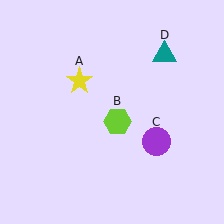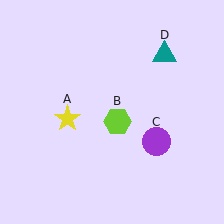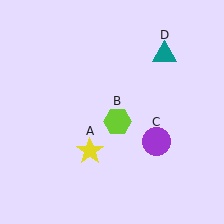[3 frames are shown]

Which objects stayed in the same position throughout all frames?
Lime hexagon (object B) and purple circle (object C) and teal triangle (object D) remained stationary.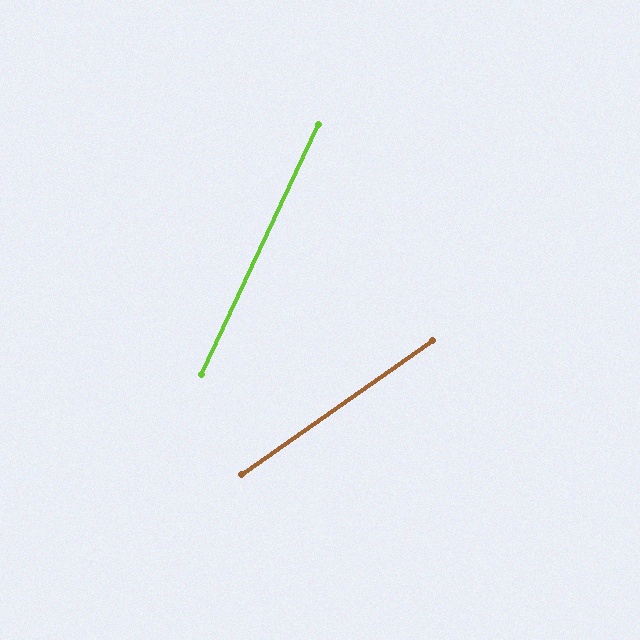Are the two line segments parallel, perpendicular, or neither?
Neither parallel nor perpendicular — they differ by about 30°.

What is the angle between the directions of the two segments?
Approximately 30 degrees.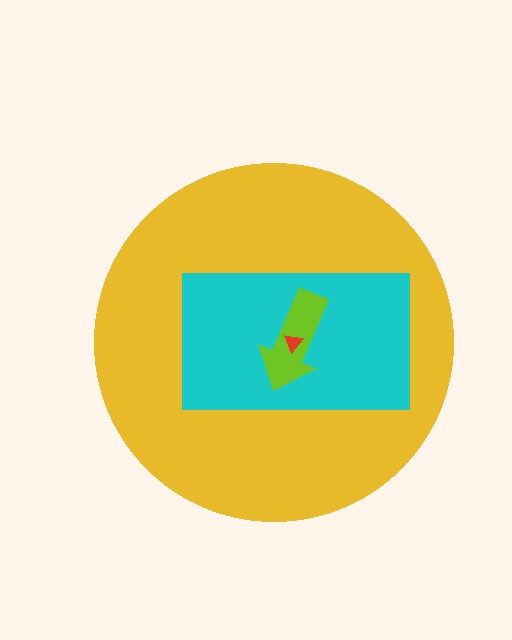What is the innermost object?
The red triangle.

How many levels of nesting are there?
4.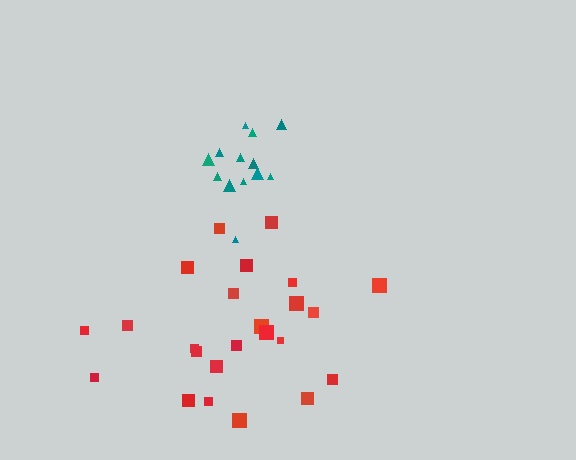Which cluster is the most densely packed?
Teal.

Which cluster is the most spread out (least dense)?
Red.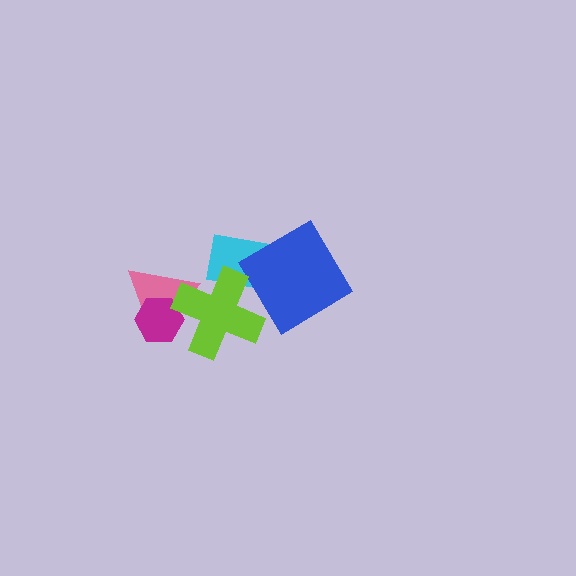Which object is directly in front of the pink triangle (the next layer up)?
The magenta hexagon is directly in front of the pink triangle.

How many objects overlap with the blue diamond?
1 object overlaps with the blue diamond.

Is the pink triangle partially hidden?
Yes, it is partially covered by another shape.